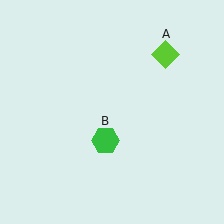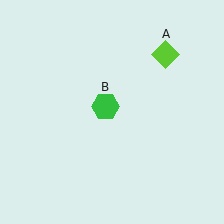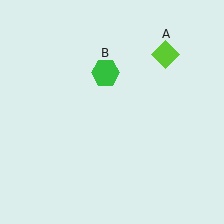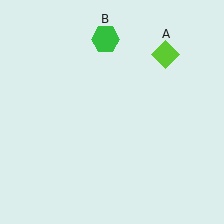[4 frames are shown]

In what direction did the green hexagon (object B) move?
The green hexagon (object B) moved up.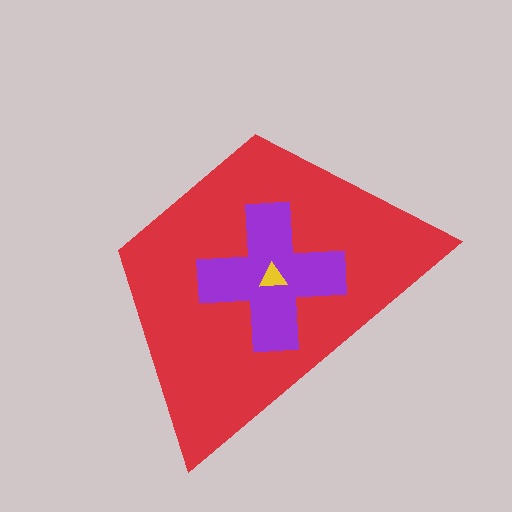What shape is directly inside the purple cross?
The yellow triangle.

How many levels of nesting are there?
3.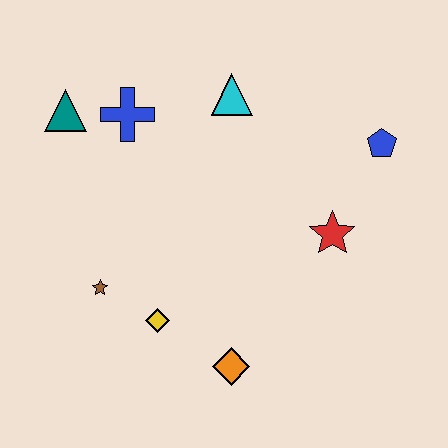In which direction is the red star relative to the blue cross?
The red star is to the right of the blue cross.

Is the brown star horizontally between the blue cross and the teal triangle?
Yes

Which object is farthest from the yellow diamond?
The blue pentagon is farthest from the yellow diamond.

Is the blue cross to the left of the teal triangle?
No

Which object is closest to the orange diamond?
The yellow diamond is closest to the orange diamond.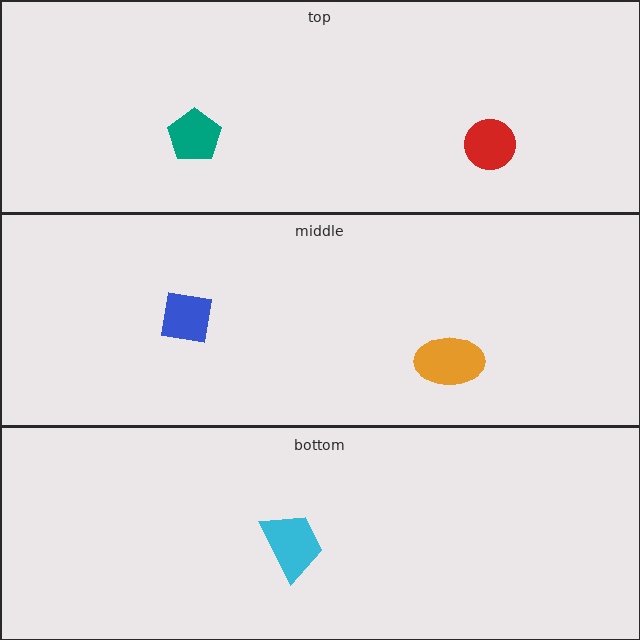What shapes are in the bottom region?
The cyan trapezoid.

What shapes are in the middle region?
The orange ellipse, the blue square.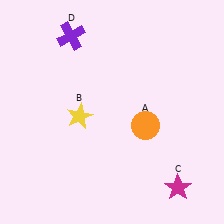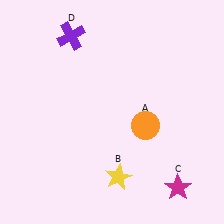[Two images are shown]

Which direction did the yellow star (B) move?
The yellow star (B) moved down.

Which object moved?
The yellow star (B) moved down.